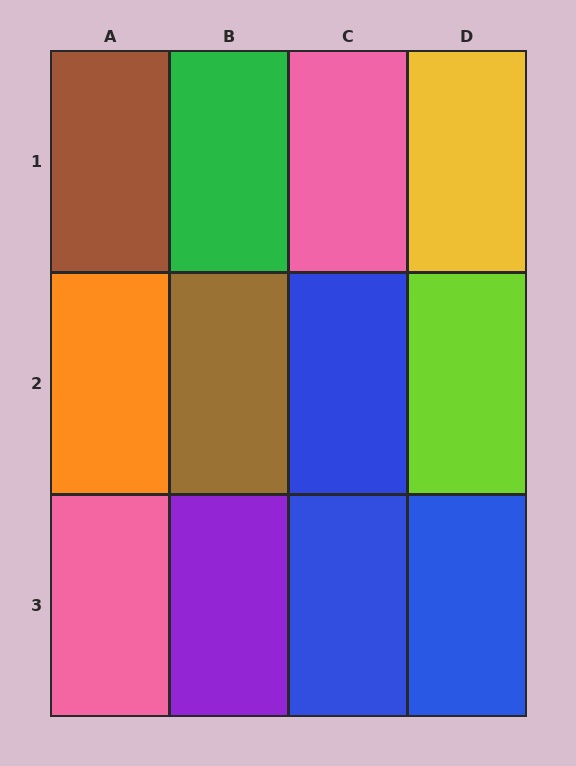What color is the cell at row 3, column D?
Blue.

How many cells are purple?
1 cell is purple.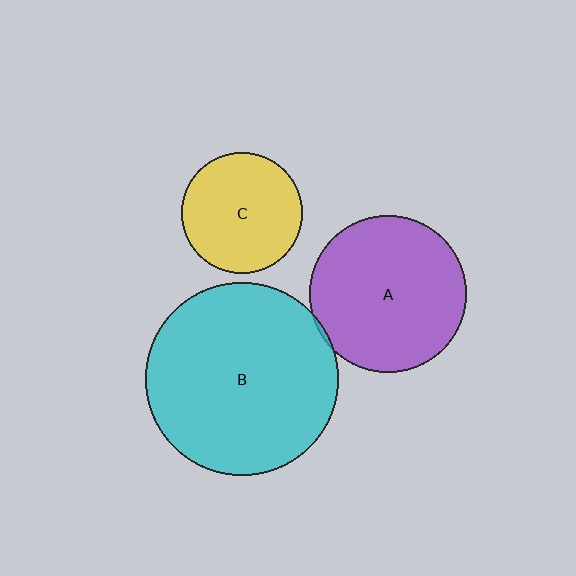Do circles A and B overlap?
Yes.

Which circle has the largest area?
Circle B (cyan).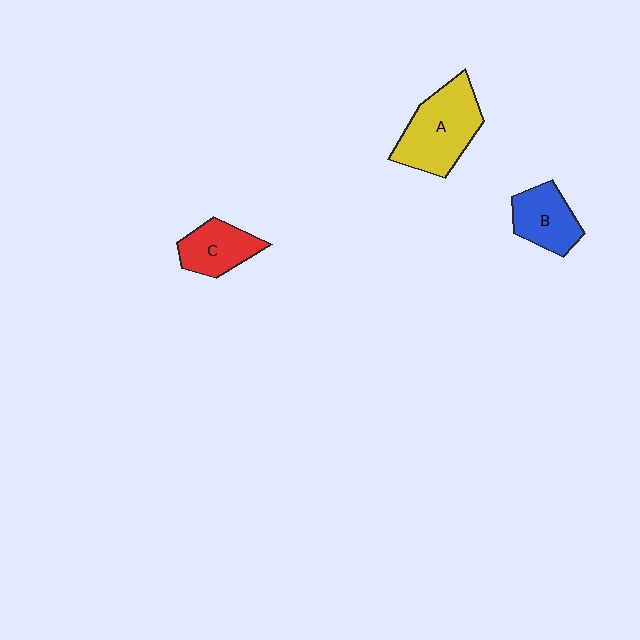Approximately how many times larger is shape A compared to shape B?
Approximately 1.6 times.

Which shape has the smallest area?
Shape C (red).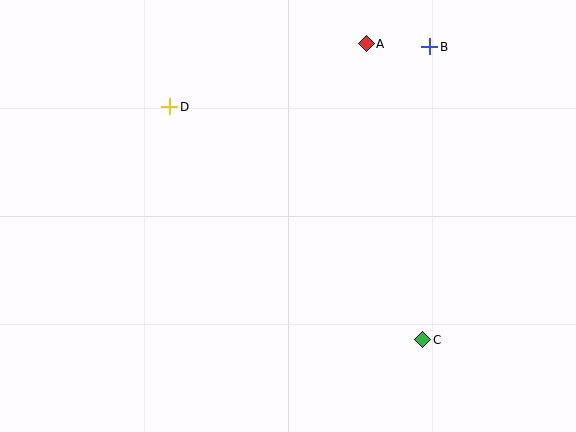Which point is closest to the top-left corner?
Point D is closest to the top-left corner.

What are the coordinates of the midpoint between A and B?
The midpoint between A and B is at (398, 45).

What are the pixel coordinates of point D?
Point D is at (170, 107).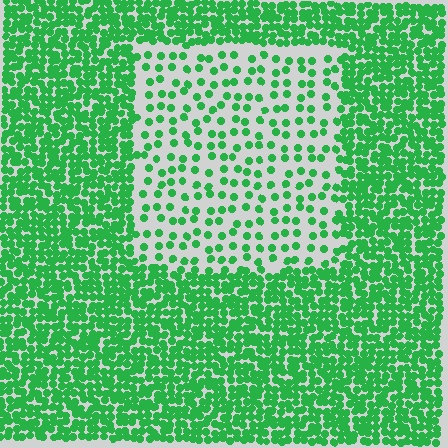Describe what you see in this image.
The image contains small green elements arranged at two different densities. A rectangle-shaped region is visible where the elements are less densely packed than the surrounding area.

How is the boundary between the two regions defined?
The boundary is defined by a change in element density (approximately 2.9x ratio). All elements are the same color, size, and shape.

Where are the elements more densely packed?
The elements are more densely packed outside the rectangle boundary.